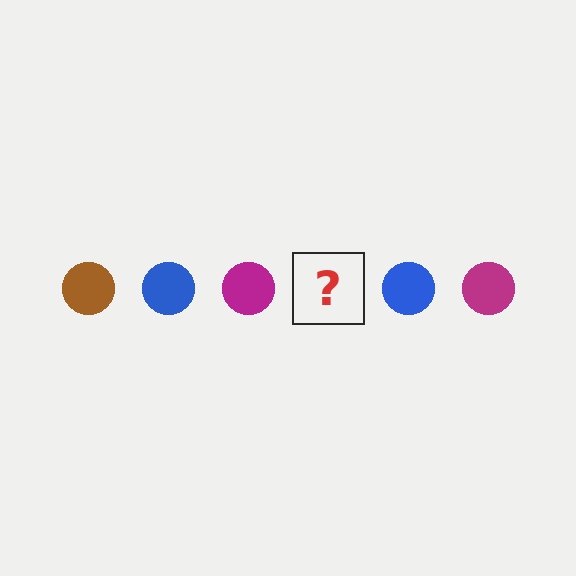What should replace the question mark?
The question mark should be replaced with a brown circle.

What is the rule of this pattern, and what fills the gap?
The rule is that the pattern cycles through brown, blue, magenta circles. The gap should be filled with a brown circle.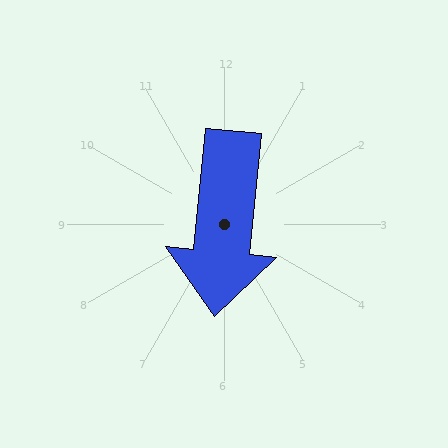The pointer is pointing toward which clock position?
Roughly 6 o'clock.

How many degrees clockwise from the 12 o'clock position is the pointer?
Approximately 186 degrees.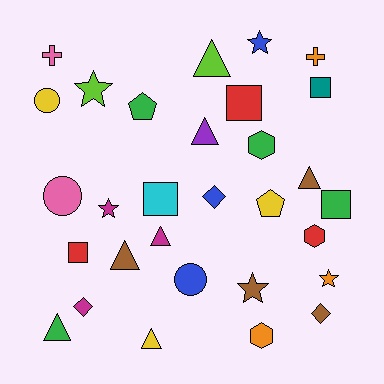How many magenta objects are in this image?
There are 3 magenta objects.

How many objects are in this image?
There are 30 objects.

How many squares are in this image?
There are 5 squares.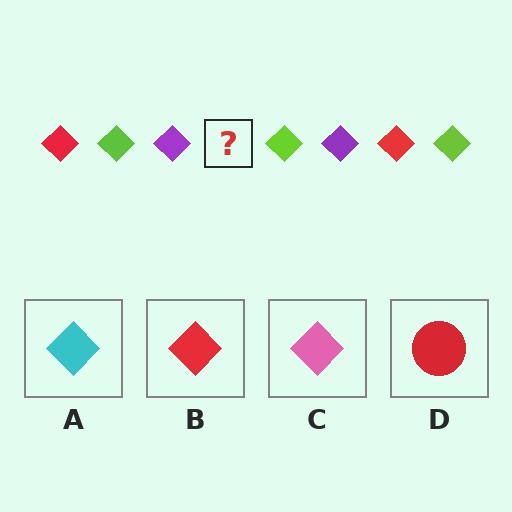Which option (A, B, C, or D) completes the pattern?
B.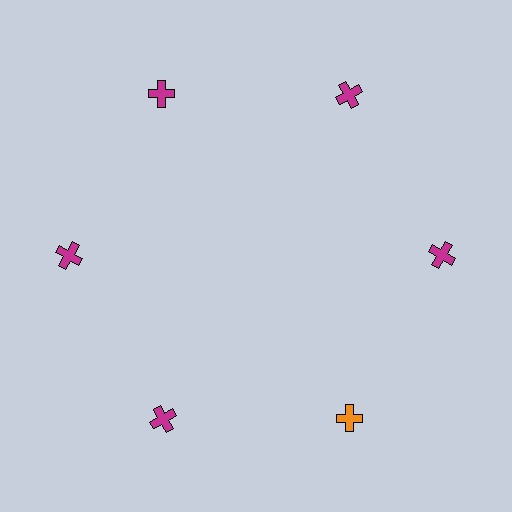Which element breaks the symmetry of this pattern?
The orange cross at roughly the 5 o'clock position breaks the symmetry. All other shapes are magenta crosses.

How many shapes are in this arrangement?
There are 6 shapes arranged in a ring pattern.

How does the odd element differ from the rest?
It has a different color: orange instead of magenta.